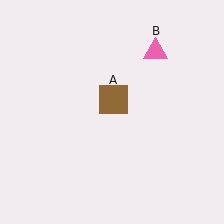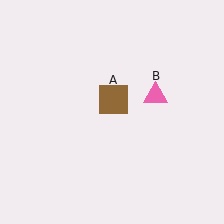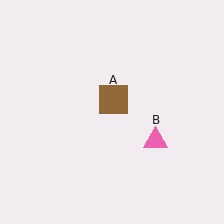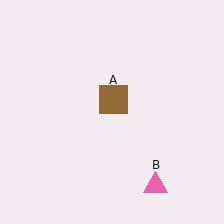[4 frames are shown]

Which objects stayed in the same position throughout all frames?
Brown square (object A) remained stationary.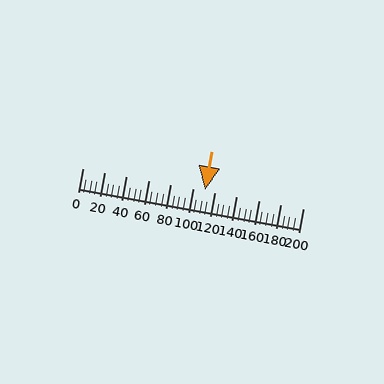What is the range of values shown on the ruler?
The ruler shows values from 0 to 200.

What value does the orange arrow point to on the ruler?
The orange arrow points to approximately 111.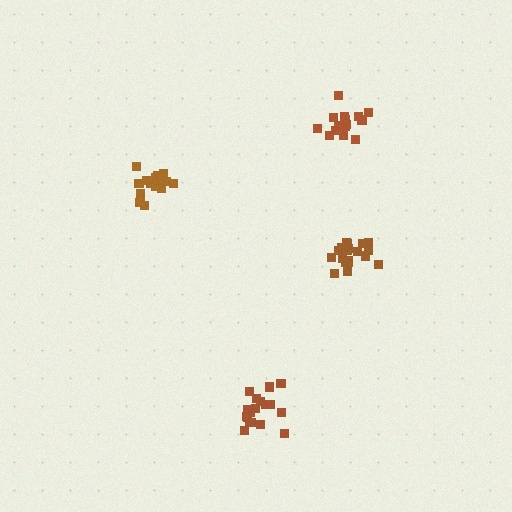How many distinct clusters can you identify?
There are 4 distinct clusters.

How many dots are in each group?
Group 1: 16 dots, Group 2: 19 dots, Group 3: 20 dots, Group 4: 18 dots (73 total).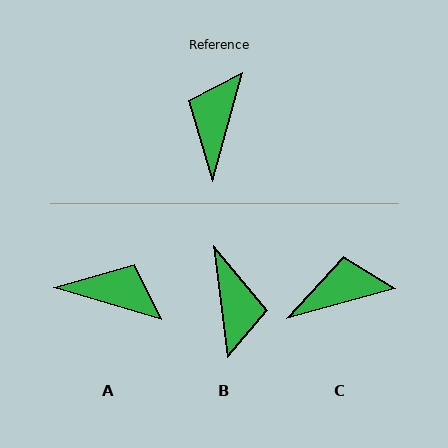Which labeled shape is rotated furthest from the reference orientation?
B, about 157 degrees away.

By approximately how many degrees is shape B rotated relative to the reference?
Approximately 157 degrees clockwise.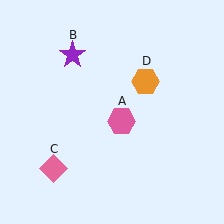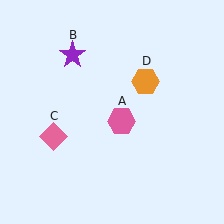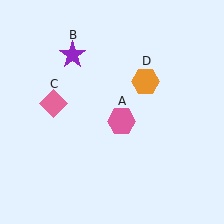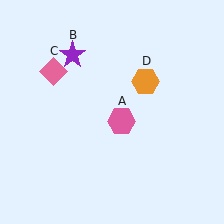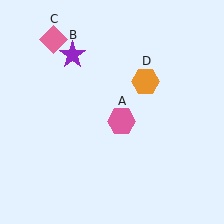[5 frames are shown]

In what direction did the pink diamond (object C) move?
The pink diamond (object C) moved up.